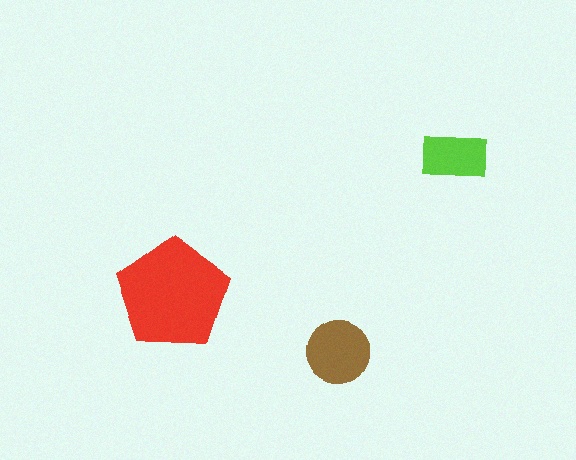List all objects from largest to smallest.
The red pentagon, the brown circle, the lime rectangle.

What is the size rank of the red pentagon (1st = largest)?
1st.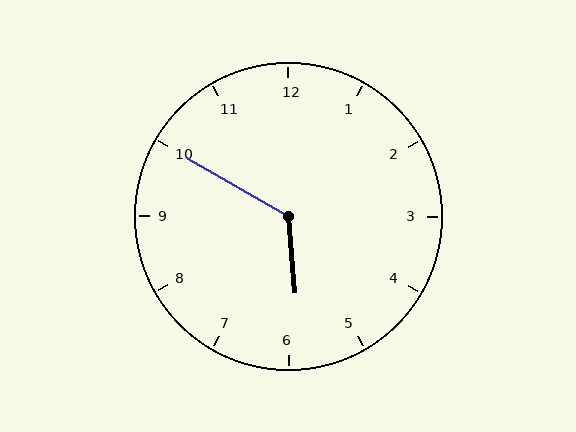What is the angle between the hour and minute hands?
Approximately 125 degrees.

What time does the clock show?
5:50.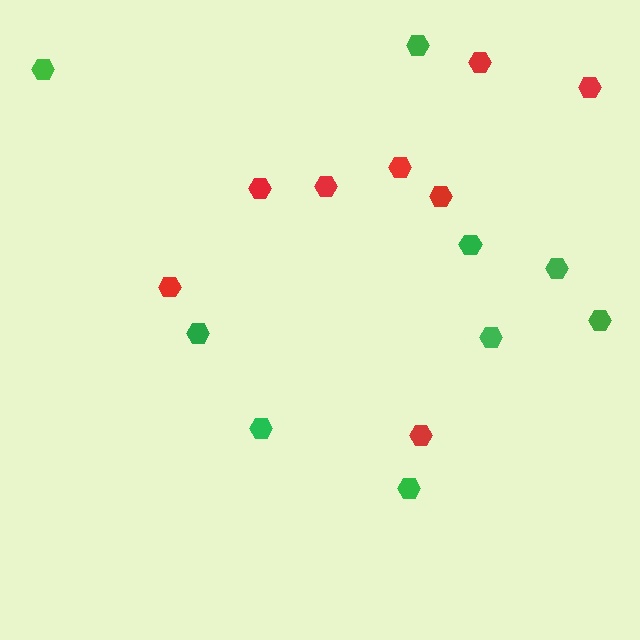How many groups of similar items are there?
There are 2 groups: one group of red hexagons (8) and one group of green hexagons (9).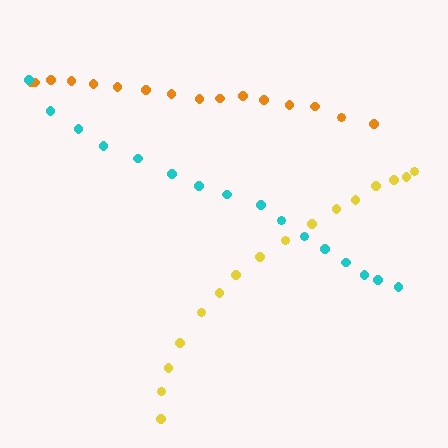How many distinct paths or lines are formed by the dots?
There are 3 distinct paths.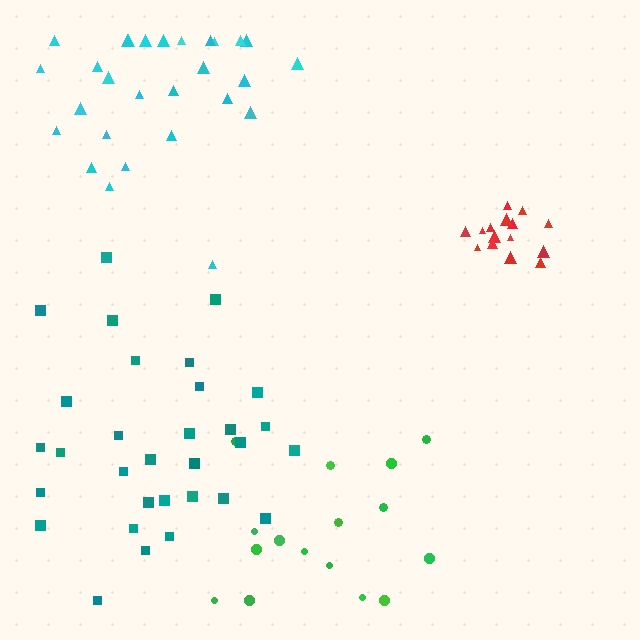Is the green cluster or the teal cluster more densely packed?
Teal.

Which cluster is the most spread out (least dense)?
Green.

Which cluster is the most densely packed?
Red.